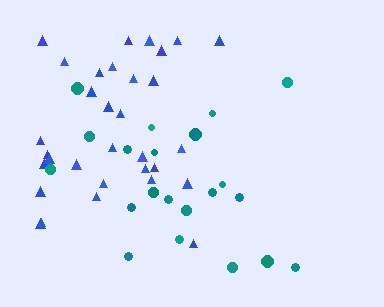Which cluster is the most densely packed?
Blue.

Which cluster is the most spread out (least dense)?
Teal.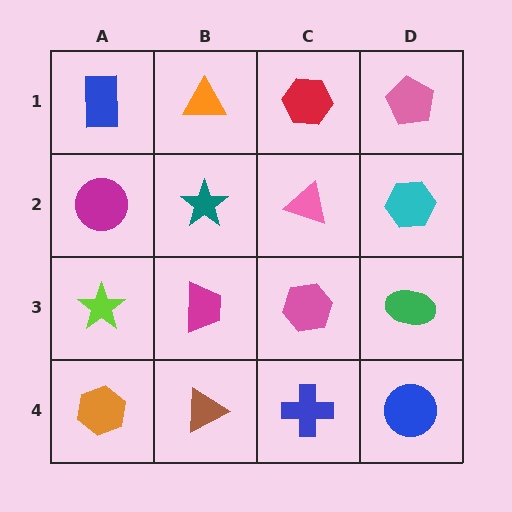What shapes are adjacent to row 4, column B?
A magenta trapezoid (row 3, column B), an orange hexagon (row 4, column A), a blue cross (row 4, column C).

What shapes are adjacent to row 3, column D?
A cyan hexagon (row 2, column D), a blue circle (row 4, column D), a pink hexagon (row 3, column C).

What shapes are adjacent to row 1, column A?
A magenta circle (row 2, column A), an orange triangle (row 1, column B).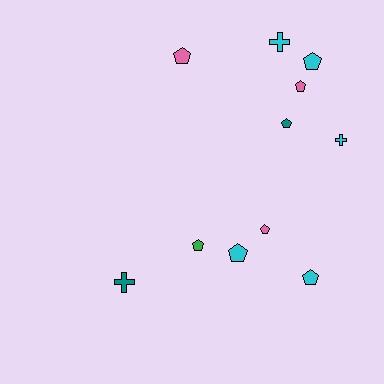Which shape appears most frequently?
Pentagon, with 8 objects.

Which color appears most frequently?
Cyan, with 5 objects.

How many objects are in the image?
There are 11 objects.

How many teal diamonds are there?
There are no teal diamonds.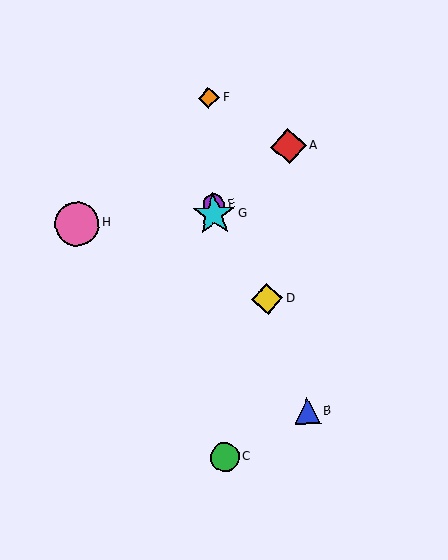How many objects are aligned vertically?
4 objects (C, E, F, G) are aligned vertically.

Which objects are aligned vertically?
Objects C, E, F, G are aligned vertically.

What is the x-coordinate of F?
Object F is at x≈209.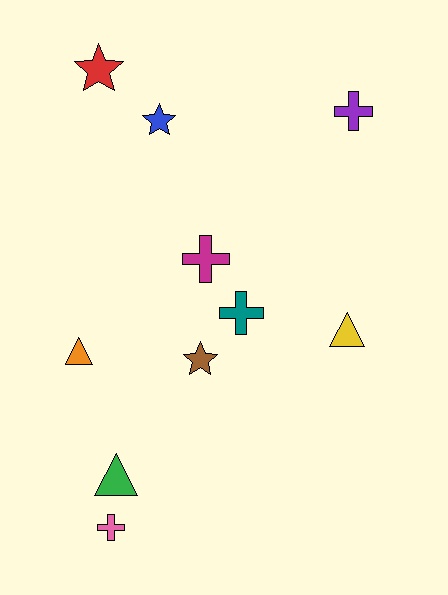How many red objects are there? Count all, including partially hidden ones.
There is 1 red object.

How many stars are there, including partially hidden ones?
There are 3 stars.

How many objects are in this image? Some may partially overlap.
There are 10 objects.